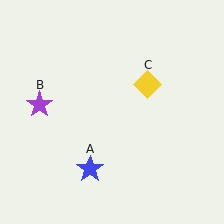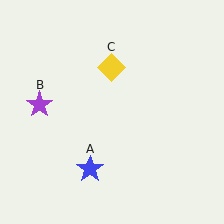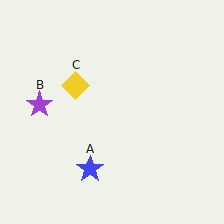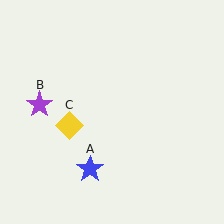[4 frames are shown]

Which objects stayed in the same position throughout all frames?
Blue star (object A) and purple star (object B) remained stationary.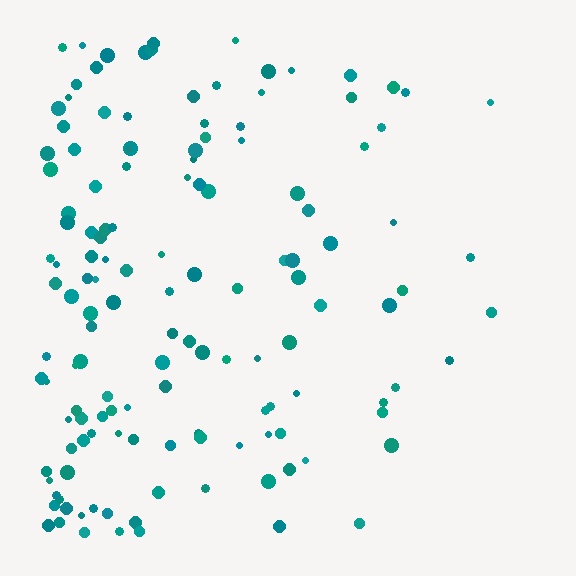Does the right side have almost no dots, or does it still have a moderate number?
Still a moderate number, just noticeably fewer than the left.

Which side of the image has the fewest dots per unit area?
The right.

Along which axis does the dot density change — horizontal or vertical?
Horizontal.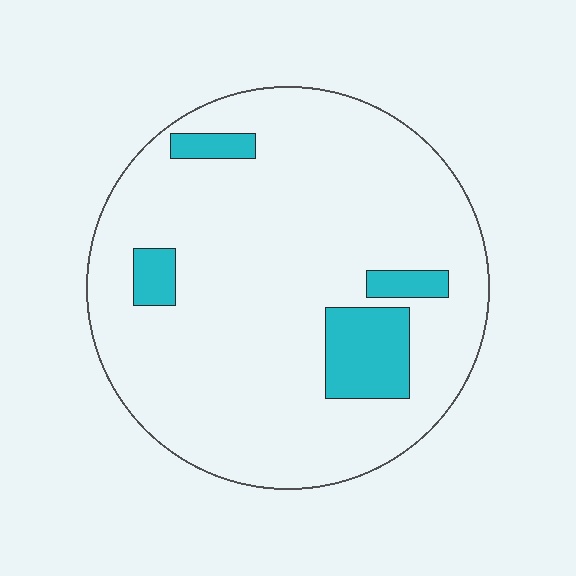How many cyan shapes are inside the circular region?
4.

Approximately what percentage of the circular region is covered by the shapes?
Approximately 10%.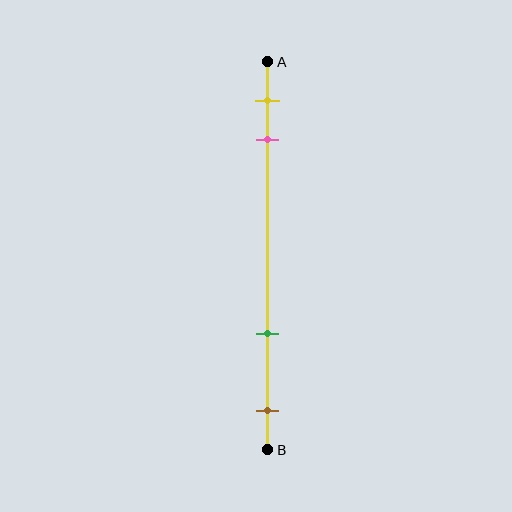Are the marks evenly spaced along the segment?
No, the marks are not evenly spaced.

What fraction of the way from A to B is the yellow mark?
The yellow mark is approximately 10% (0.1) of the way from A to B.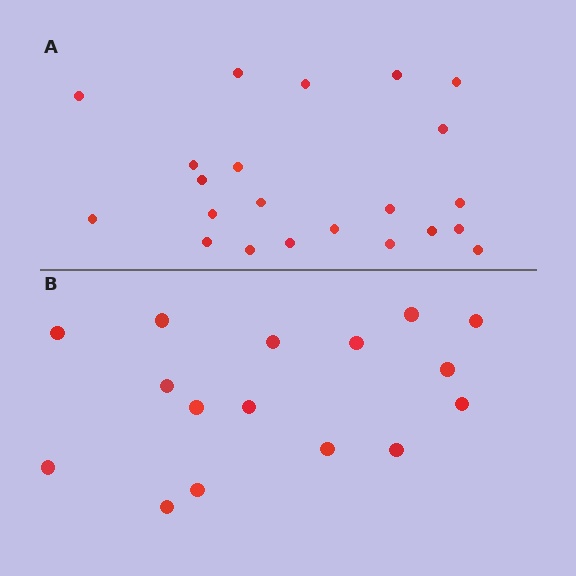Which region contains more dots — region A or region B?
Region A (the top region) has more dots.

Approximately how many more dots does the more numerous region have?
Region A has about 6 more dots than region B.